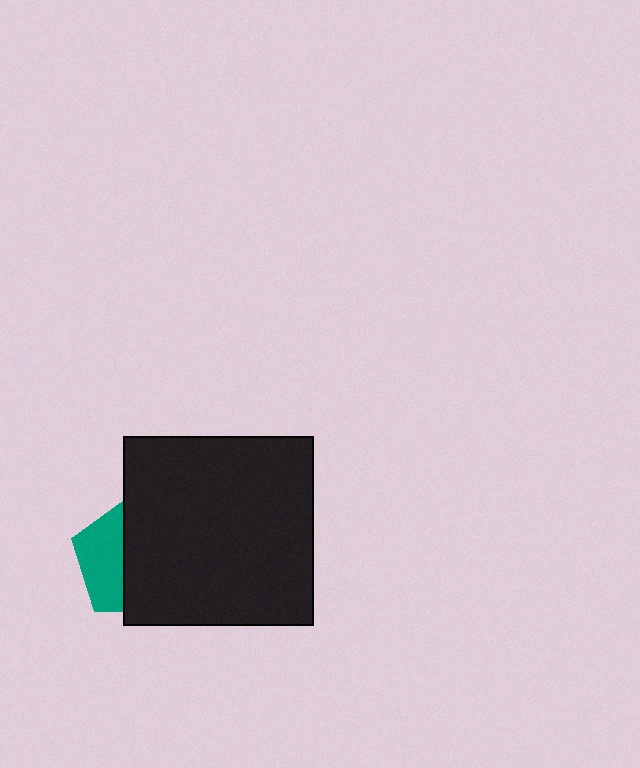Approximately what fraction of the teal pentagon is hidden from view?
Roughly 61% of the teal pentagon is hidden behind the black square.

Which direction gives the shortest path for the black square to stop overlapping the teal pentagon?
Moving right gives the shortest separation.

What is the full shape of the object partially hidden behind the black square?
The partially hidden object is a teal pentagon.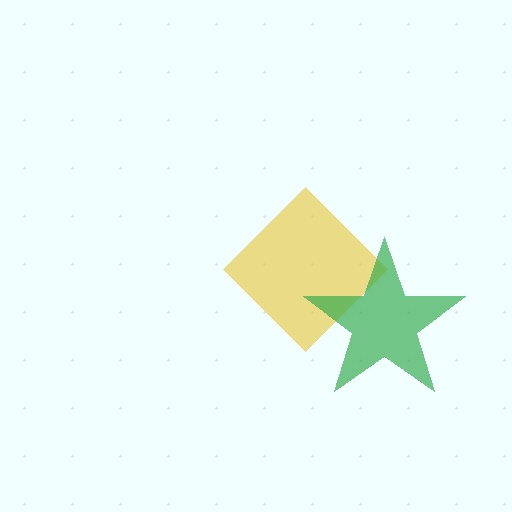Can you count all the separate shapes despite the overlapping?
Yes, there are 2 separate shapes.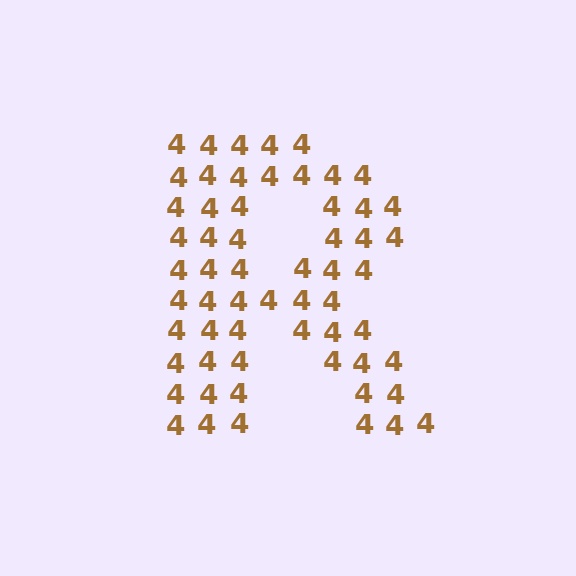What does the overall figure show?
The overall figure shows the letter R.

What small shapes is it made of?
It is made of small digit 4's.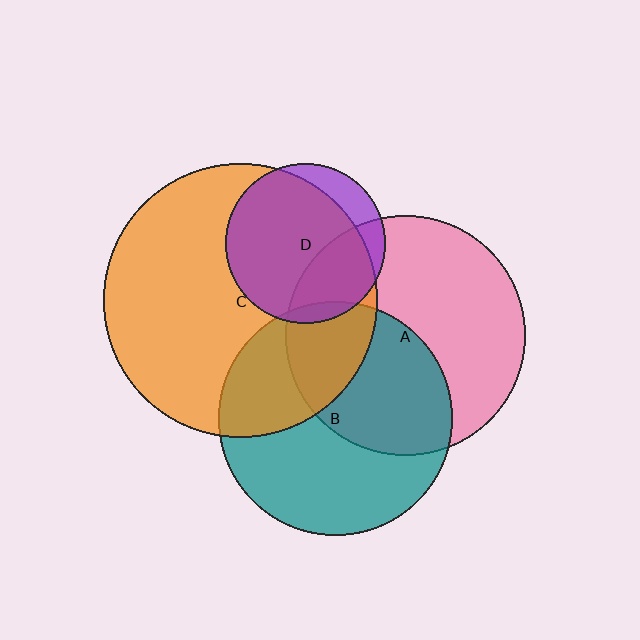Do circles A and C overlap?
Yes.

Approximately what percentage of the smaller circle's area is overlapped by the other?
Approximately 25%.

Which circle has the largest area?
Circle C (orange).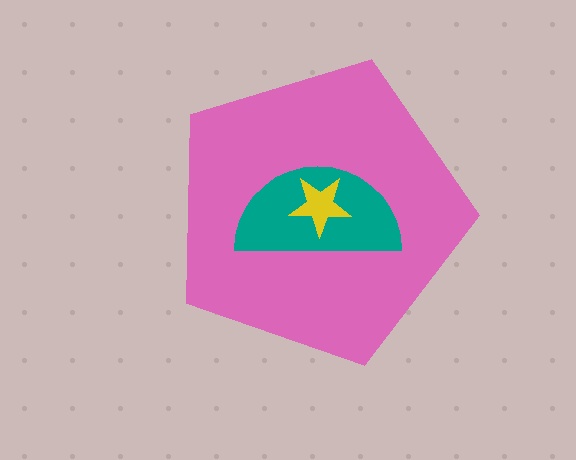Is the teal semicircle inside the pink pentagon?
Yes.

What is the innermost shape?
The yellow star.